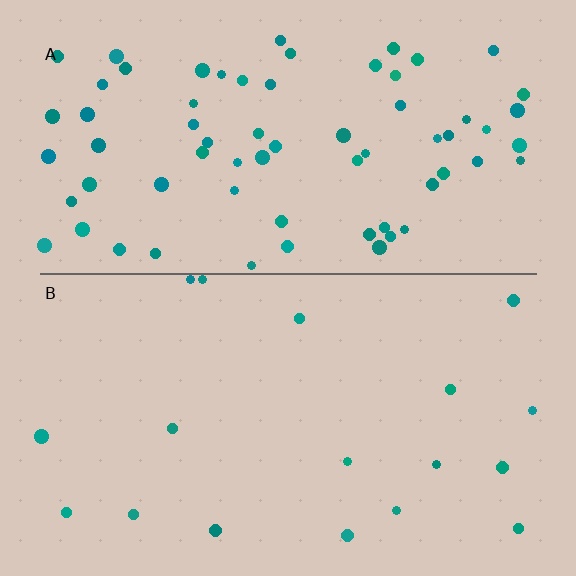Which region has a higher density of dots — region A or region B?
A (the top).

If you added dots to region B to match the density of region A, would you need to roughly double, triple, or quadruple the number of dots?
Approximately quadruple.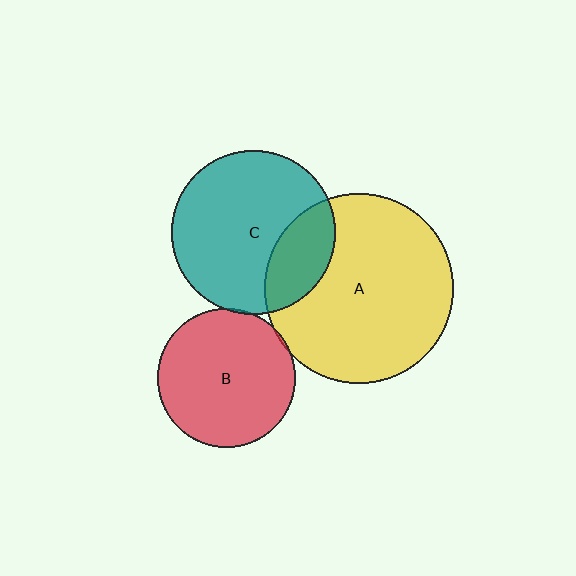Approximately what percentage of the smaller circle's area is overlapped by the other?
Approximately 5%.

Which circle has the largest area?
Circle A (yellow).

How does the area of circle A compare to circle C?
Approximately 1.3 times.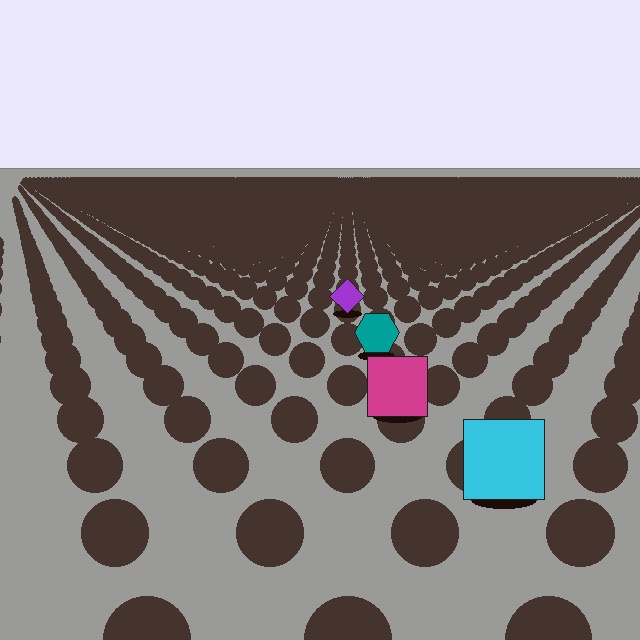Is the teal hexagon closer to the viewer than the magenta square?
No. The magenta square is closer — you can tell from the texture gradient: the ground texture is coarser near it.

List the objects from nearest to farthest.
From nearest to farthest: the cyan square, the magenta square, the teal hexagon, the purple diamond.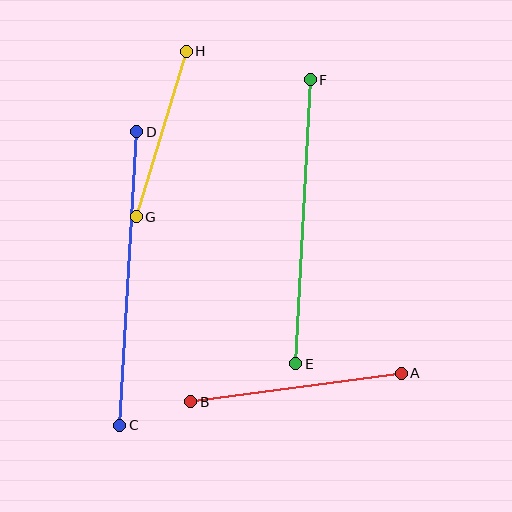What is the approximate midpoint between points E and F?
The midpoint is at approximately (303, 222) pixels.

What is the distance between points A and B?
The distance is approximately 212 pixels.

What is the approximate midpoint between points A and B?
The midpoint is at approximately (296, 387) pixels.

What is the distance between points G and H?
The distance is approximately 173 pixels.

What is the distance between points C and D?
The distance is approximately 294 pixels.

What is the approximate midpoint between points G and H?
The midpoint is at approximately (161, 134) pixels.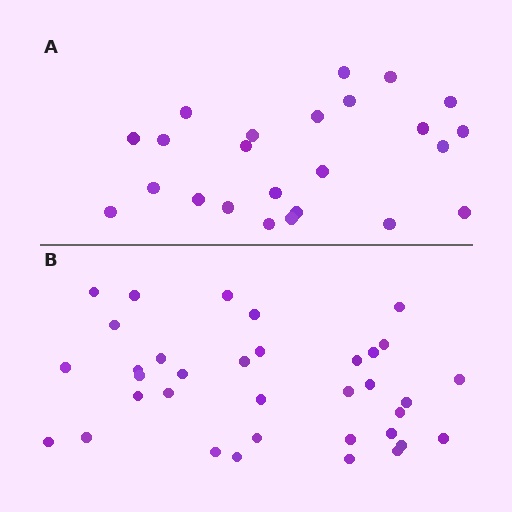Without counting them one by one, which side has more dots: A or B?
Region B (the bottom region) has more dots.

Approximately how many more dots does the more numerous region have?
Region B has roughly 12 or so more dots than region A.